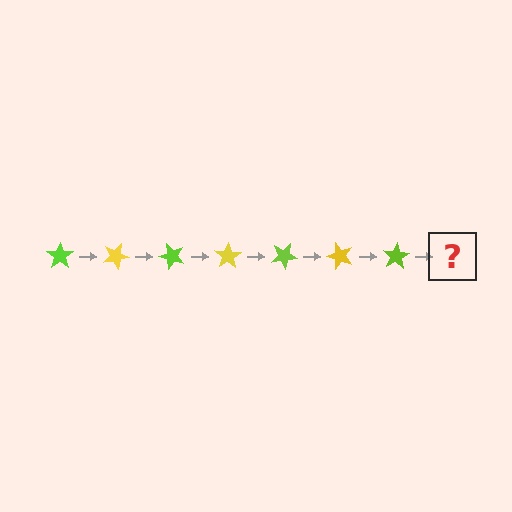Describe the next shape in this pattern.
It should be a yellow star, rotated 175 degrees from the start.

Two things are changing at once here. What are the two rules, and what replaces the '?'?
The two rules are that it rotates 25 degrees each step and the color cycles through lime and yellow. The '?' should be a yellow star, rotated 175 degrees from the start.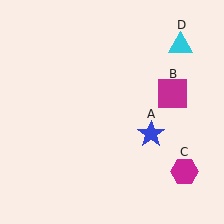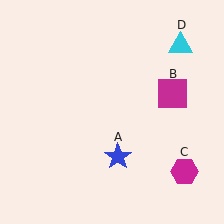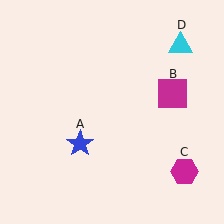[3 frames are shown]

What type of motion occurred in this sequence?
The blue star (object A) rotated clockwise around the center of the scene.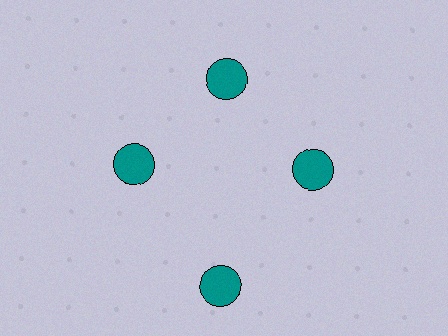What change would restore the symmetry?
The symmetry would be restored by moving it inward, back onto the ring so that all 4 circles sit at equal angles and equal distance from the center.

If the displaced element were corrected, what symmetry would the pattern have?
It would have 4-fold rotational symmetry — the pattern would map onto itself every 90 degrees.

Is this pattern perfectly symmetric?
No. The 4 teal circles are arranged in a ring, but one element near the 6 o'clock position is pushed outward from the center, breaking the 4-fold rotational symmetry.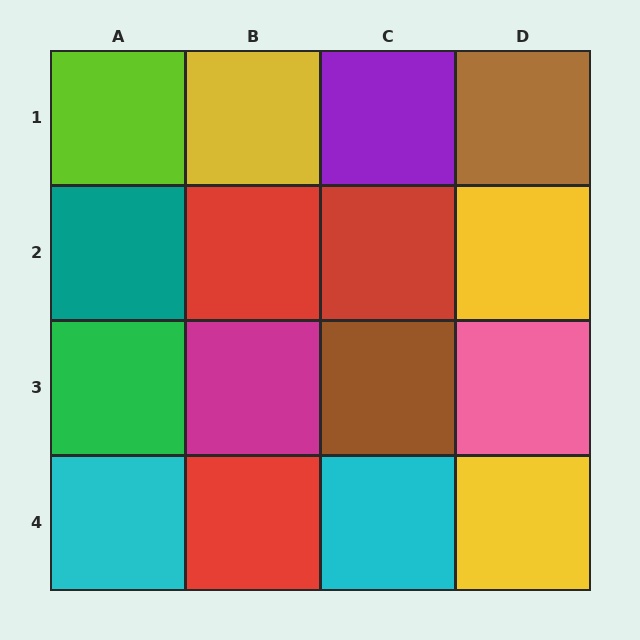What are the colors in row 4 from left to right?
Cyan, red, cyan, yellow.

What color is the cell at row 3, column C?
Brown.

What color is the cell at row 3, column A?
Green.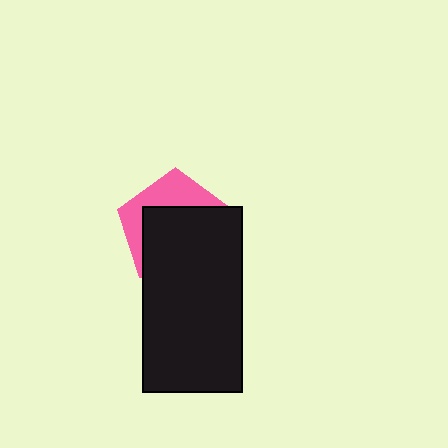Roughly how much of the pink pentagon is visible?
A small part of it is visible (roughly 34%).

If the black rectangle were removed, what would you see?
You would see the complete pink pentagon.